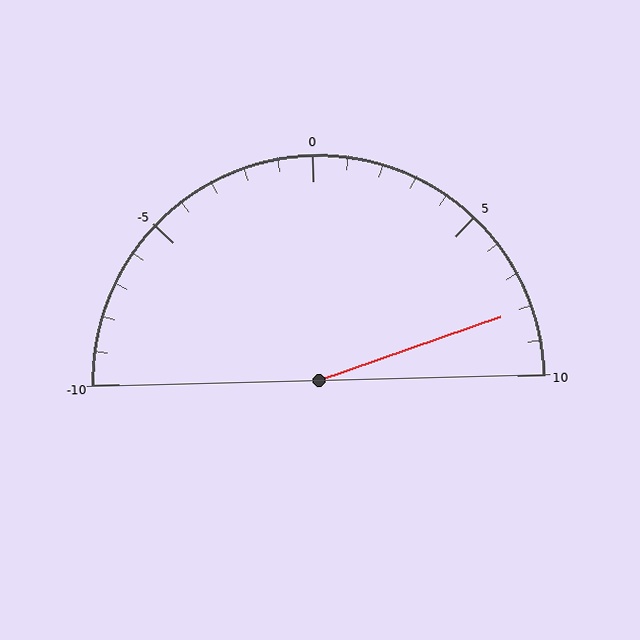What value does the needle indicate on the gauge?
The needle indicates approximately 8.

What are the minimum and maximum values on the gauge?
The gauge ranges from -10 to 10.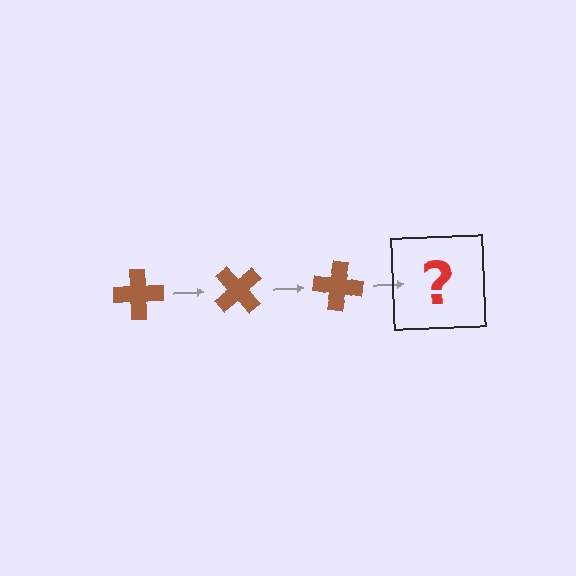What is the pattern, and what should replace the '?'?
The pattern is that the cross rotates 50 degrees each step. The '?' should be a brown cross rotated 150 degrees.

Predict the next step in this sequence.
The next step is a brown cross rotated 150 degrees.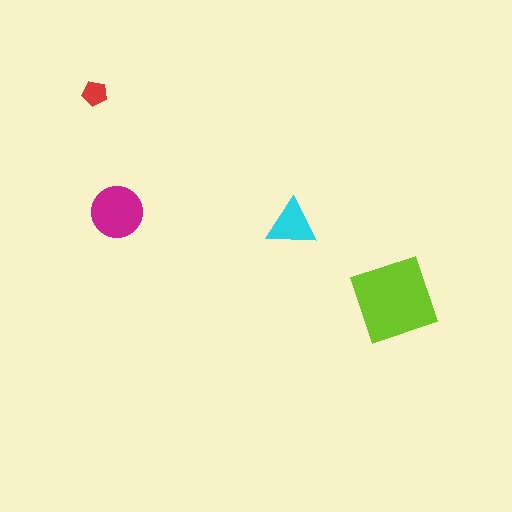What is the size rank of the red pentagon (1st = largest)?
4th.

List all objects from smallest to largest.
The red pentagon, the cyan triangle, the magenta circle, the lime diamond.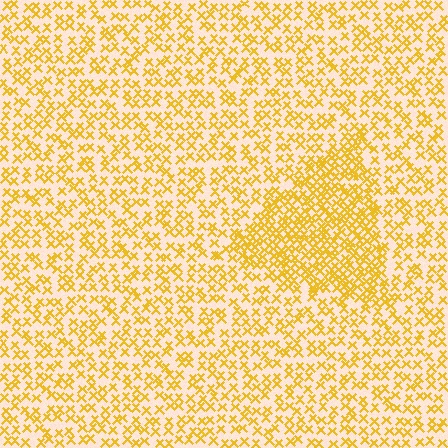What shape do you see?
I see a triangle.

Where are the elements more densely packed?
The elements are more densely packed inside the triangle boundary.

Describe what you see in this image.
The image contains small yellow elements arranged at two different densities. A triangle-shaped region is visible where the elements are more densely packed than the surrounding area.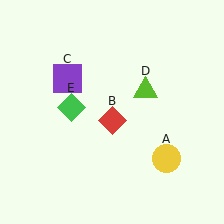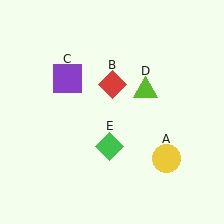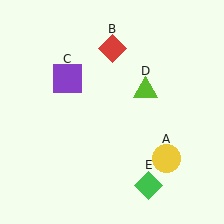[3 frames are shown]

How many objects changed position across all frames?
2 objects changed position: red diamond (object B), green diamond (object E).